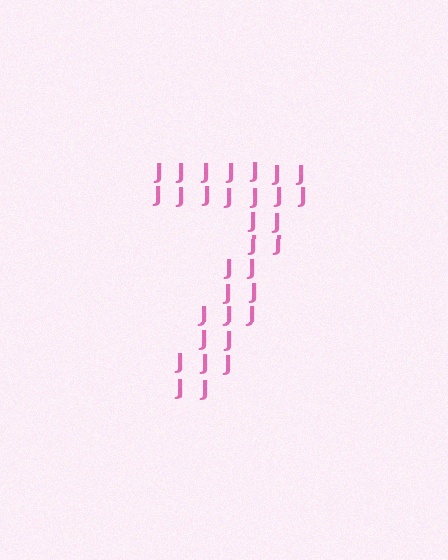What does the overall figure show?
The overall figure shows the digit 7.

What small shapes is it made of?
It is made of small letter J's.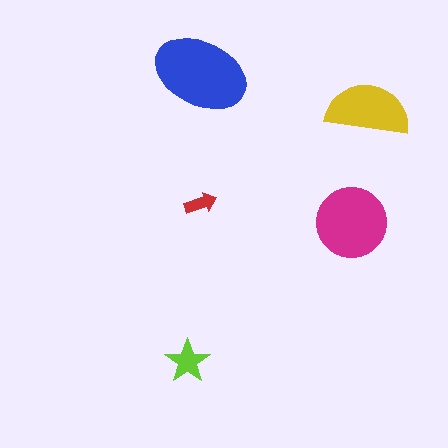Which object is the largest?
The blue ellipse.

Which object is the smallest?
The red arrow.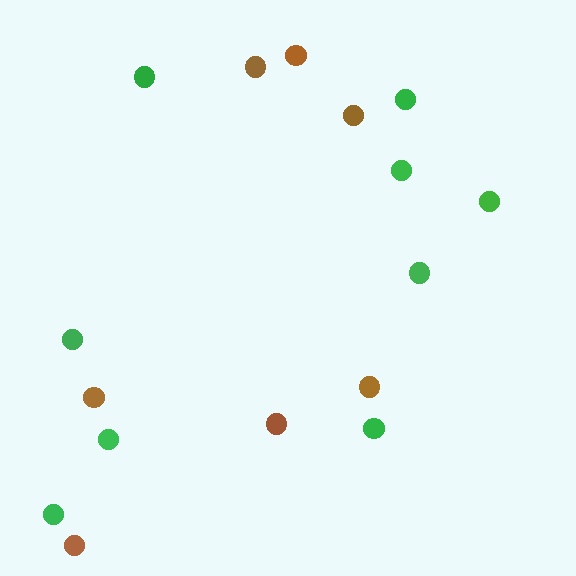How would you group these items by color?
There are 2 groups: one group of brown circles (7) and one group of green circles (9).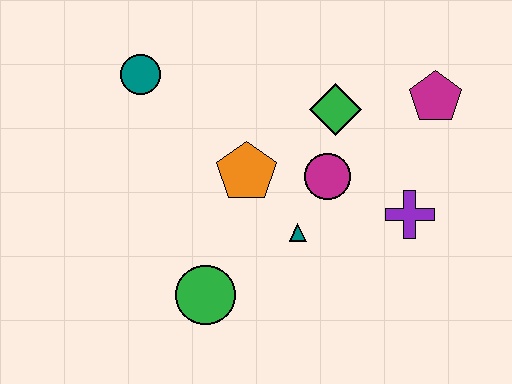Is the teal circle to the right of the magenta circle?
No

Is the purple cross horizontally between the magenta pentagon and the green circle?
Yes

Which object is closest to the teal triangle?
The magenta circle is closest to the teal triangle.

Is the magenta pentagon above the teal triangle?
Yes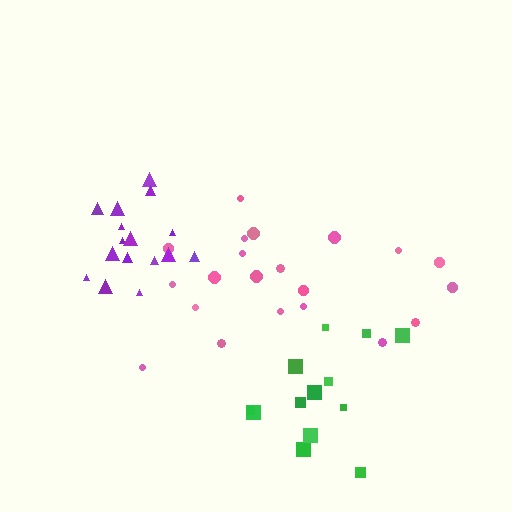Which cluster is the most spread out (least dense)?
Pink.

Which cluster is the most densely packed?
Purple.